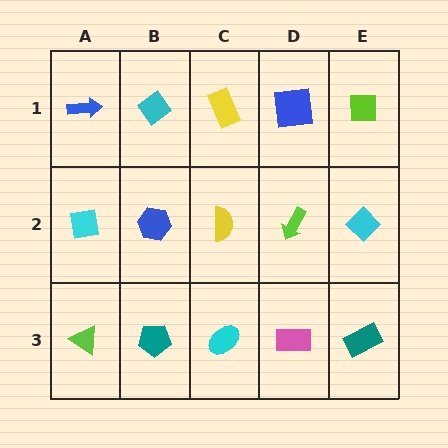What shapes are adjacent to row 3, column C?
A yellow semicircle (row 2, column C), a teal pentagon (row 3, column B), a pink rectangle (row 3, column D).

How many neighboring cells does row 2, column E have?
3.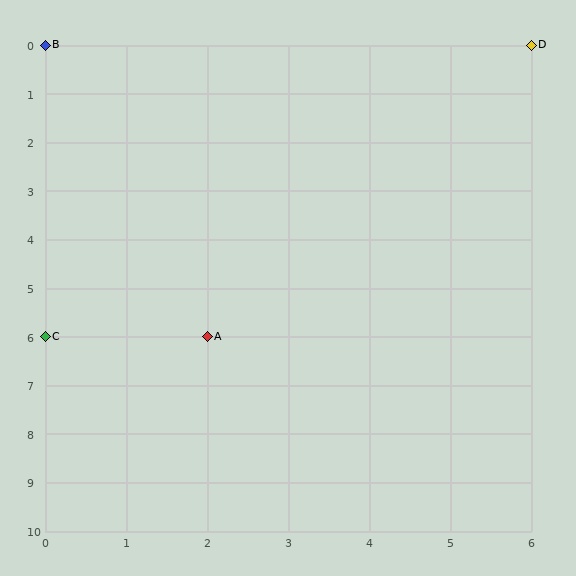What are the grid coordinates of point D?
Point D is at grid coordinates (6, 0).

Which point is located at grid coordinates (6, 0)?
Point D is at (6, 0).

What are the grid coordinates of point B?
Point B is at grid coordinates (0, 0).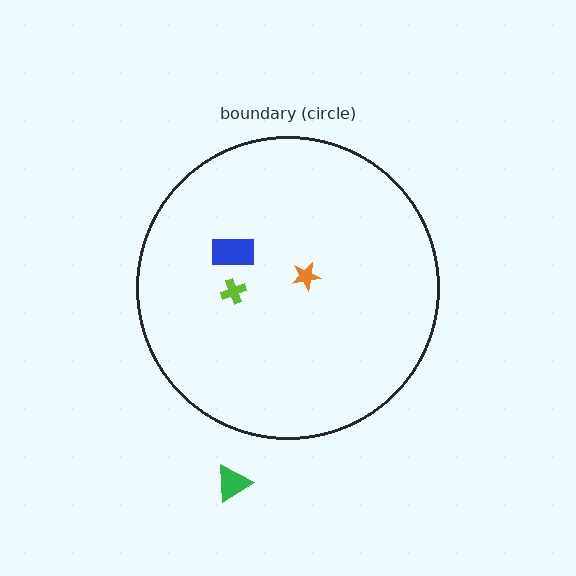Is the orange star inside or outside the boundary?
Inside.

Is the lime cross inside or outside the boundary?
Inside.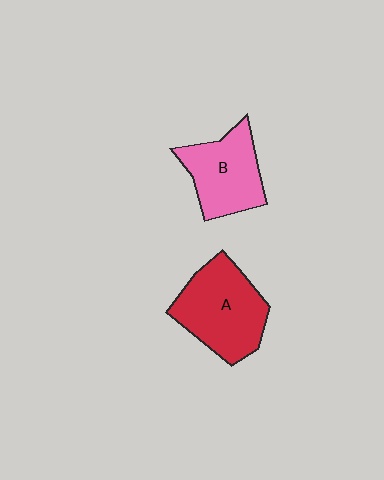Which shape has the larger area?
Shape A (red).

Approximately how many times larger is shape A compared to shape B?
Approximately 1.2 times.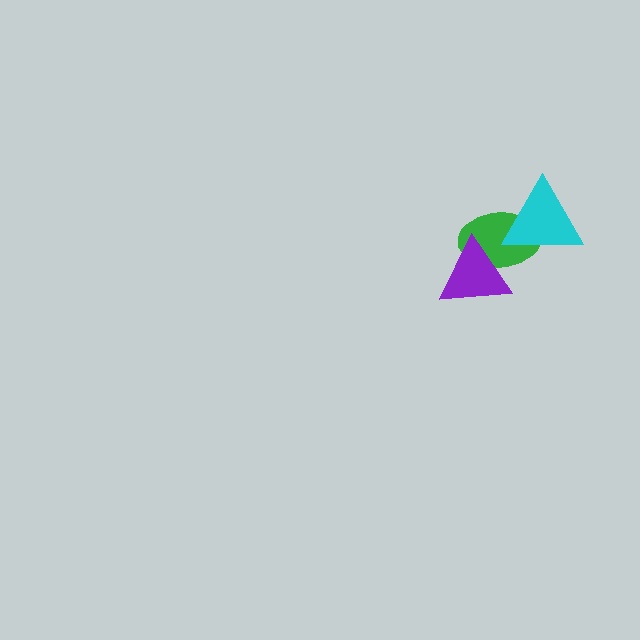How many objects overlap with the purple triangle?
1 object overlaps with the purple triangle.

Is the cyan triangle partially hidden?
No, no other shape covers it.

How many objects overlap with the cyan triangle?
1 object overlaps with the cyan triangle.